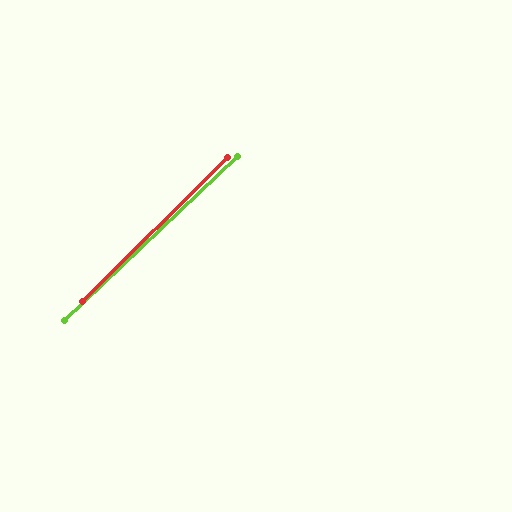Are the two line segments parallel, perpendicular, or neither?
Parallel — their directions differ by only 1.2°.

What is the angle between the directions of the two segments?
Approximately 1 degree.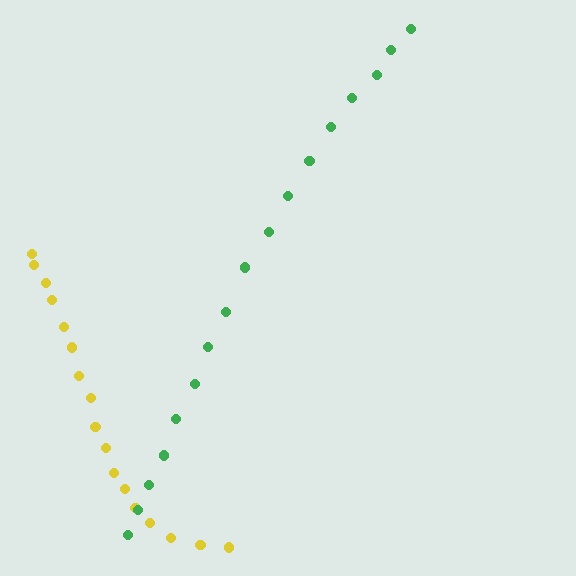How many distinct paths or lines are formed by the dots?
There are 2 distinct paths.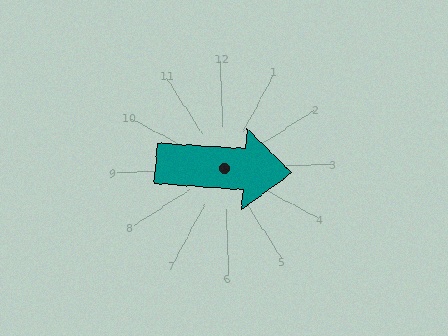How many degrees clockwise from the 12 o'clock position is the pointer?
Approximately 96 degrees.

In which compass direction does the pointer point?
East.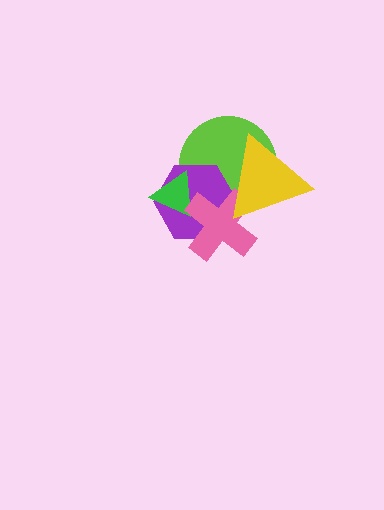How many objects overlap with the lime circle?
4 objects overlap with the lime circle.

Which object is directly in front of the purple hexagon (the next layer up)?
The green triangle is directly in front of the purple hexagon.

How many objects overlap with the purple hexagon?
4 objects overlap with the purple hexagon.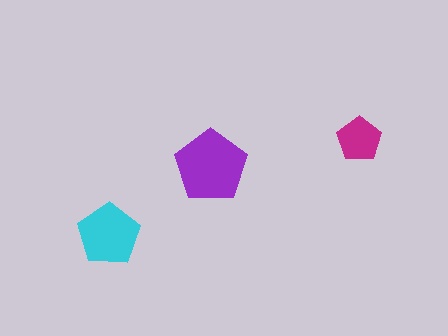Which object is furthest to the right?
The magenta pentagon is rightmost.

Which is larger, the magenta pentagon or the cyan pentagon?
The cyan one.